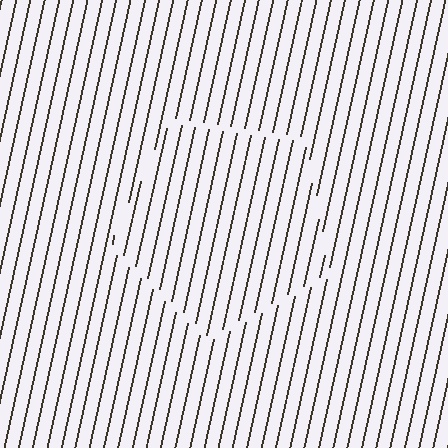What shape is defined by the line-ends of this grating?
An illusory pentagon. The interior of the shape contains the same grating, shifted by half a period — the contour is defined by the phase discontinuity where line-ends from the inner and outer gratings abut.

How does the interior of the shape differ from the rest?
The interior of the shape contains the same grating, shifted by half a period — the contour is defined by the phase discontinuity where line-ends from the inner and outer gratings abut.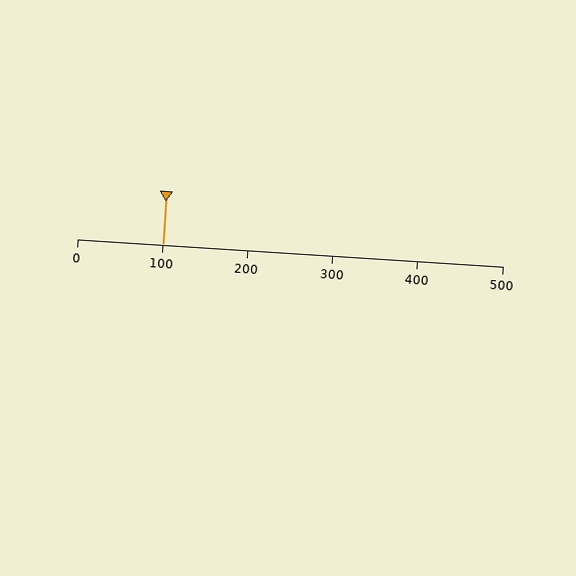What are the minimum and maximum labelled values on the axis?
The axis runs from 0 to 500.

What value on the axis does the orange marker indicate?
The marker indicates approximately 100.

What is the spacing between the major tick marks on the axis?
The major ticks are spaced 100 apart.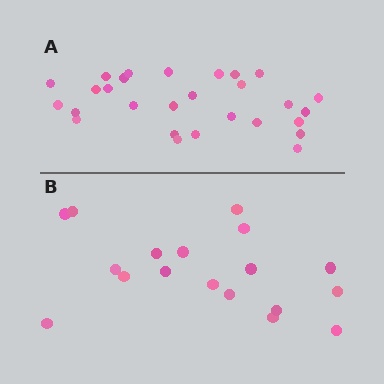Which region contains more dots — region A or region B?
Region A (the top region) has more dots.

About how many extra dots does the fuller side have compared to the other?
Region A has roughly 10 or so more dots than region B.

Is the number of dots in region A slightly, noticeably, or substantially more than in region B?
Region A has substantially more. The ratio is roughly 1.6 to 1.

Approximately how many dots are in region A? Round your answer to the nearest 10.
About 30 dots. (The exact count is 28, which rounds to 30.)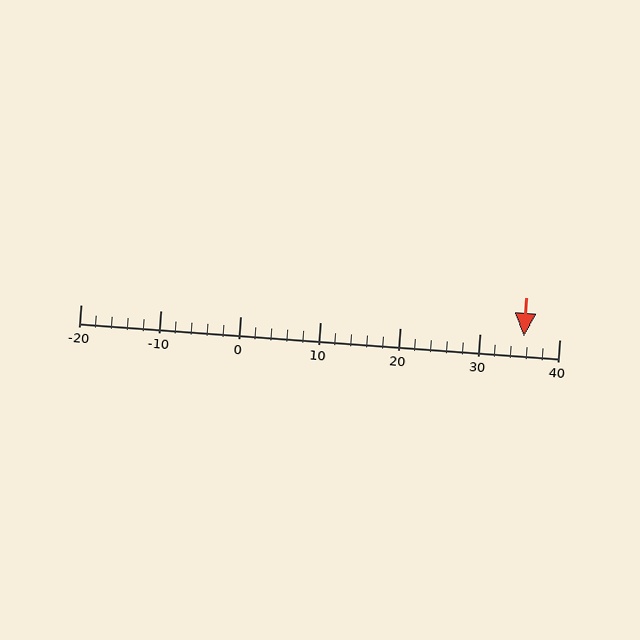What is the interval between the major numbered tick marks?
The major tick marks are spaced 10 units apart.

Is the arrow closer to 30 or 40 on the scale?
The arrow is closer to 40.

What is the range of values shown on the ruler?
The ruler shows values from -20 to 40.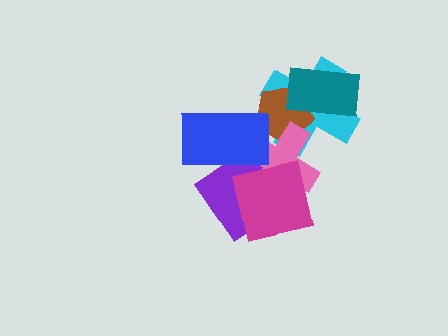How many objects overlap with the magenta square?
2 objects overlap with the magenta square.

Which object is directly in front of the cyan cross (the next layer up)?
The brown pentagon is directly in front of the cyan cross.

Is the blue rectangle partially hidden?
No, no other shape covers it.